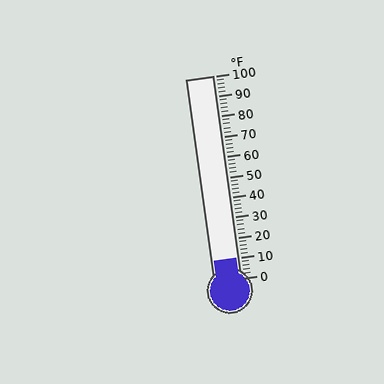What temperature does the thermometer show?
The thermometer shows approximately 10°F.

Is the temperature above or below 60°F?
The temperature is below 60°F.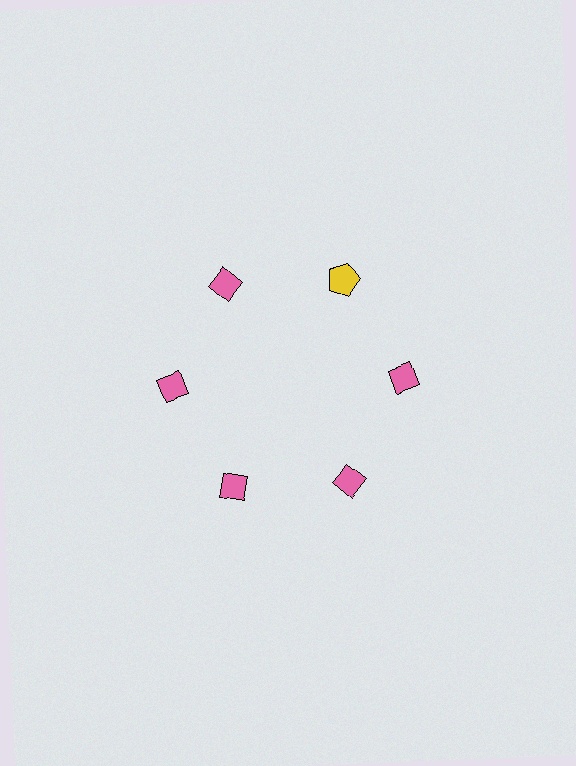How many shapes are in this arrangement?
There are 6 shapes arranged in a ring pattern.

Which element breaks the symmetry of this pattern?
The yellow pentagon at roughly the 1 o'clock position breaks the symmetry. All other shapes are pink diamonds.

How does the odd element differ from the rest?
It differs in both color (yellow instead of pink) and shape (pentagon instead of diamond).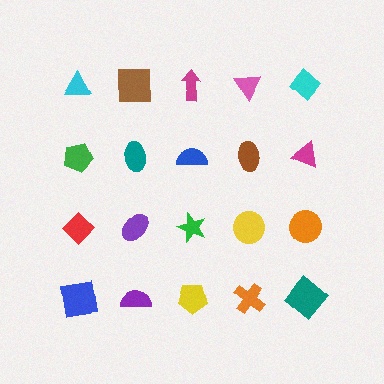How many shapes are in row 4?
5 shapes.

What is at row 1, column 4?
A pink triangle.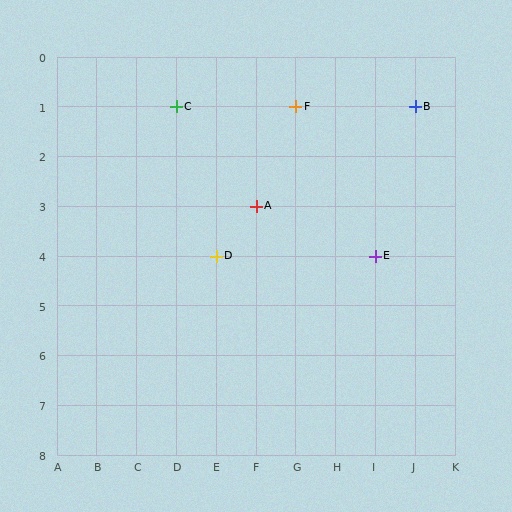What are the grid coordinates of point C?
Point C is at grid coordinates (D, 1).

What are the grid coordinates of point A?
Point A is at grid coordinates (F, 3).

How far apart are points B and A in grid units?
Points B and A are 4 columns and 2 rows apart (about 4.5 grid units diagonally).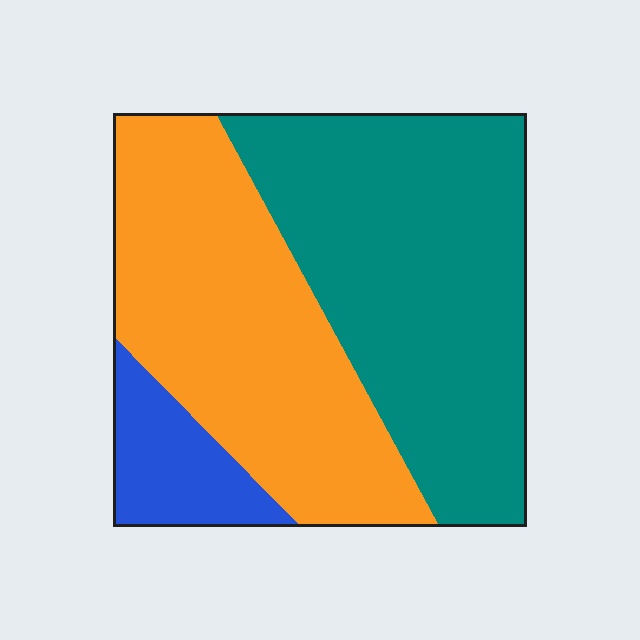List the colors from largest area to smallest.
From largest to smallest: teal, orange, blue.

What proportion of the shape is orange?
Orange takes up about two fifths (2/5) of the shape.